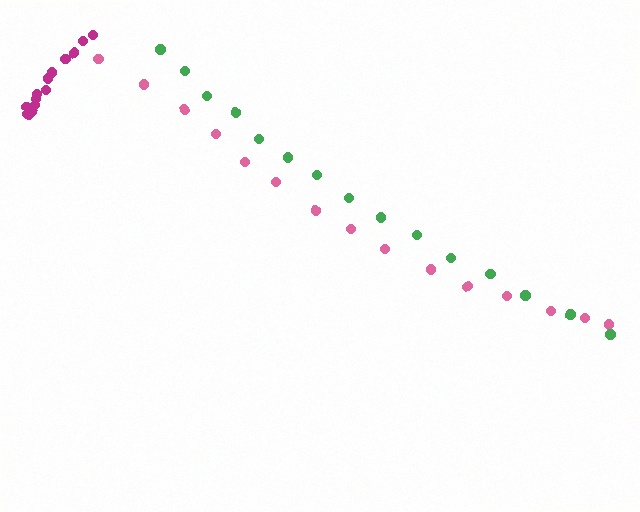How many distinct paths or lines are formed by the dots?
There are 3 distinct paths.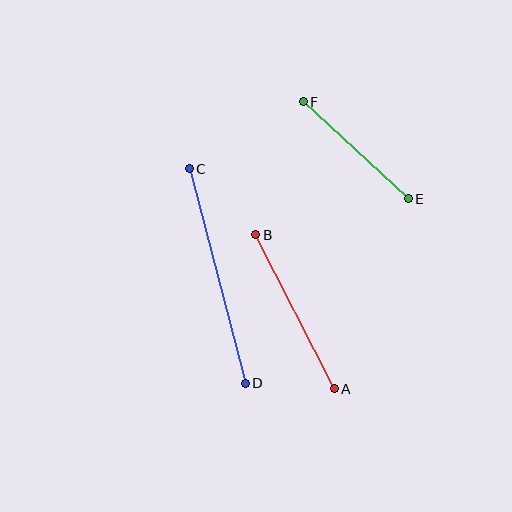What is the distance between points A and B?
The distance is approximately 173 pixels.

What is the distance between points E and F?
The distance is approximately 143 pixels.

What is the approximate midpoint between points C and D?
The midpoint is at approximately (217, 276) pixels.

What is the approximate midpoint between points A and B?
The midpoint is at approximately (295, 312) pixels.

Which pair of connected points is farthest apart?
Points C and D are farthest apart.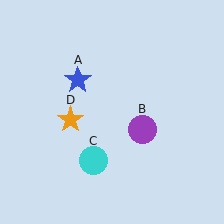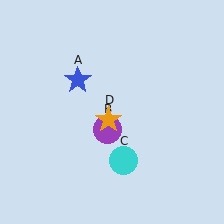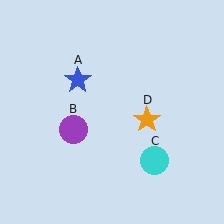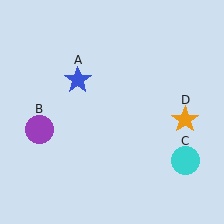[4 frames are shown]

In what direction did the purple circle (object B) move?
The purple circle (object B) moved left.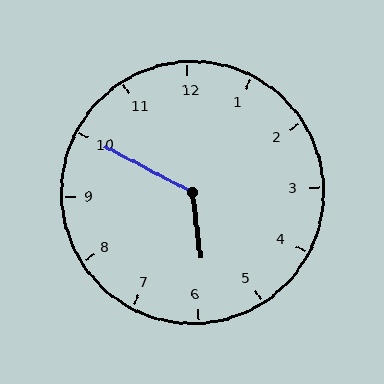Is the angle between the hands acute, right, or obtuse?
It is obtuse.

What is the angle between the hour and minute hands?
Approximately 125 degrees.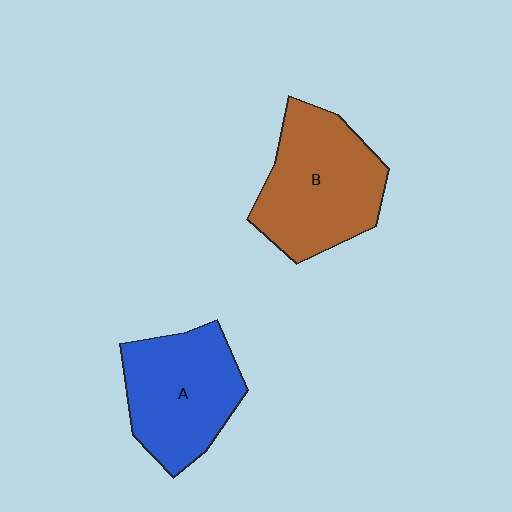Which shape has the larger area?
Shape B (brown).